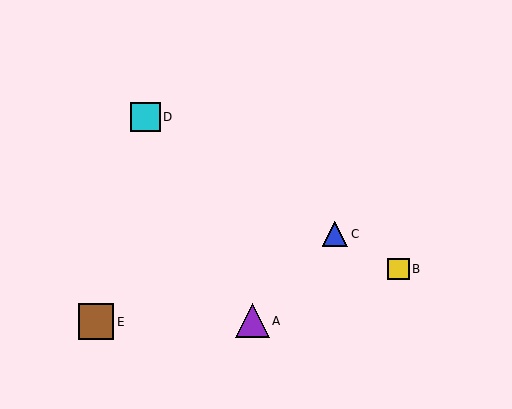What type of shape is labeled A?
Shape A is a purple triangle.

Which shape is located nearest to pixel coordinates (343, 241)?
The blue triangle (labeled C) at (335, 234) is nearest to that location.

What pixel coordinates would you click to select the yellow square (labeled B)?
Click at (399, 269) to select the yellow square B.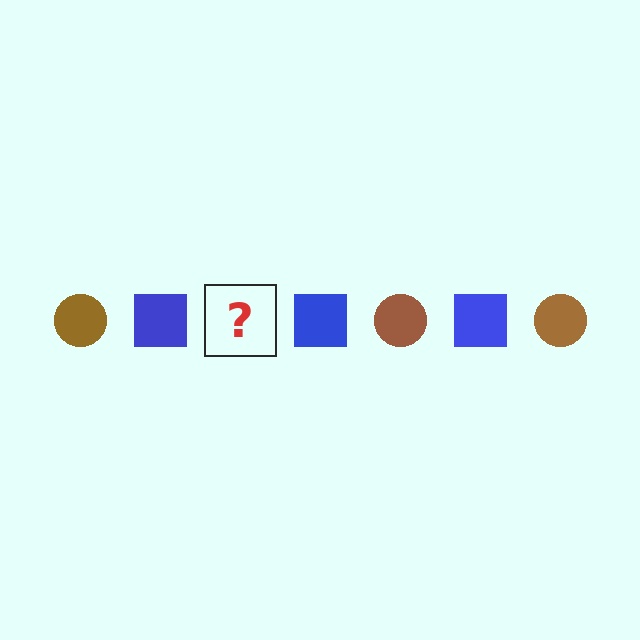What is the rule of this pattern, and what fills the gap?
The rule is that the pattern alternates between brown circle and blue square. The gap should be filled with a brown circle.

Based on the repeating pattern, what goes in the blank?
The blank should be a brown circle.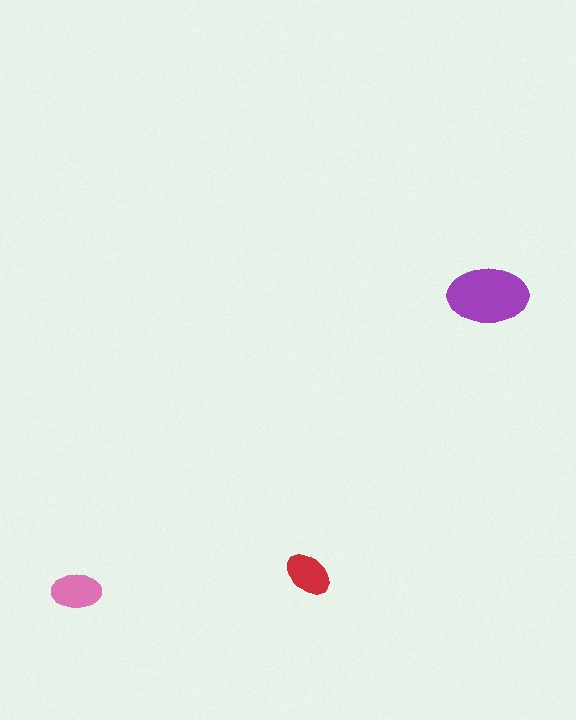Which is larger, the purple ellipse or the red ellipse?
The purple one.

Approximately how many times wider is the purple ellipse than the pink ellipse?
About 1.5 times wider.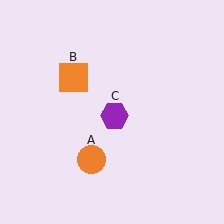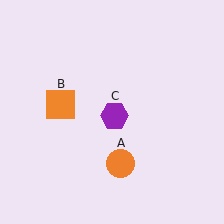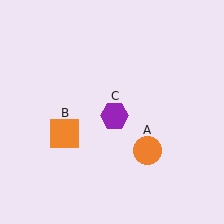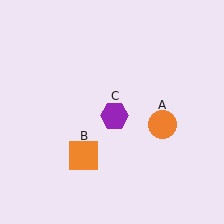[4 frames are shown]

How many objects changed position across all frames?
2 objects changed position: orange circle (object A), orange square (object B).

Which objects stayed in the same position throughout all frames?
Purple hexagon (object C) remained stationary.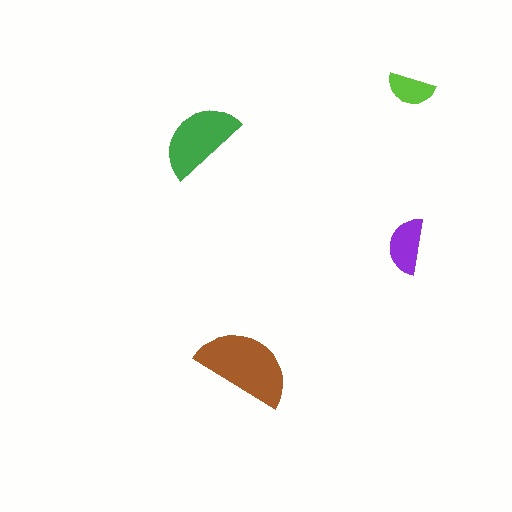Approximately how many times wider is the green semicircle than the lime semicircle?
About 2 times wider.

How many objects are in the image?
There are 4 objects in the image.